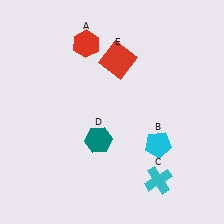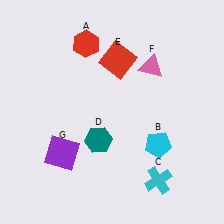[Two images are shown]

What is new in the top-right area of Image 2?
A pink triangle (F) was added in the top-right area of Image 2.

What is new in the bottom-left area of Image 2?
A purple square (G) was added in the bottom-left area of Image 2.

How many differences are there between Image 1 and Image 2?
There are 2 differences between the two images.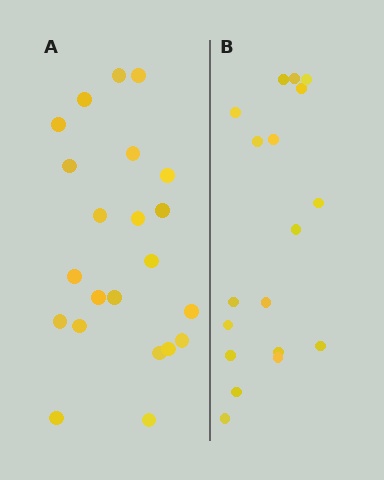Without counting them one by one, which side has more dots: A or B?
Region A (the left region) has more dots.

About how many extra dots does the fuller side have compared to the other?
Region A has about 4 more dots than region B.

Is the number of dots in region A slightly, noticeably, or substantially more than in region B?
Region A has only slightly more — the two regions are fairly close. The ratio is roughly 1.2 to 1.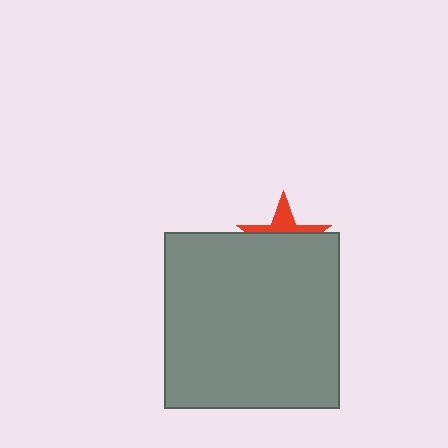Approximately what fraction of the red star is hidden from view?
Roughly 67% of the red star is hidden behind the gray square.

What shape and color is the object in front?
The object in front is a gray square.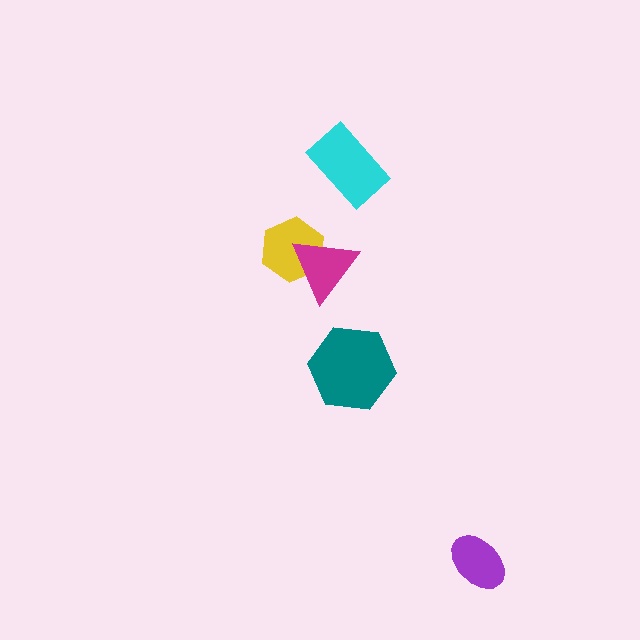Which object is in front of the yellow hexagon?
The magenta triangle is in front of the yellow hexagon.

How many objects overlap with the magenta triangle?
1 object overlaps with the magenta triangle.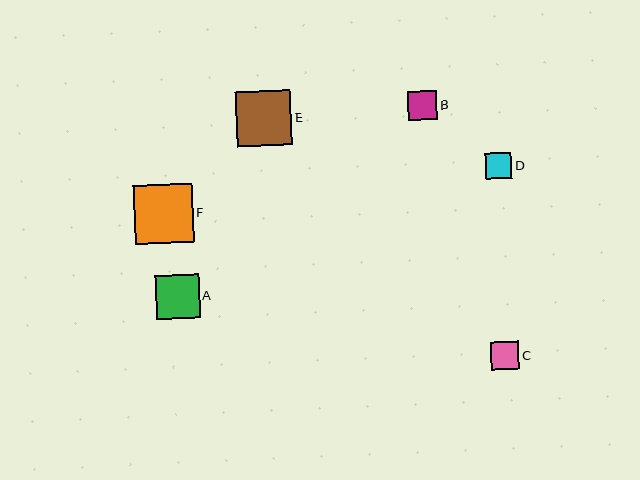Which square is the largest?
Square F is the largest with a size of approximately 59 pixels.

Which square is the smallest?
Square D is the smallest with a size of approximately 26 pixels.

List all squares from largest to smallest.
From largest to smallest: F, E, A, B, C, D.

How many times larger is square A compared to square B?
Square A is approximately 1.5 times the size of square B.